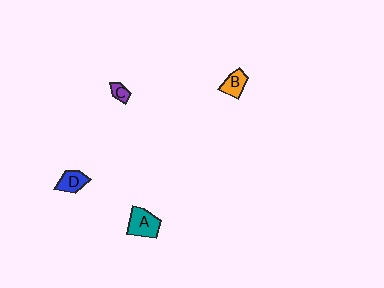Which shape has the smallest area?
Shape C (purple).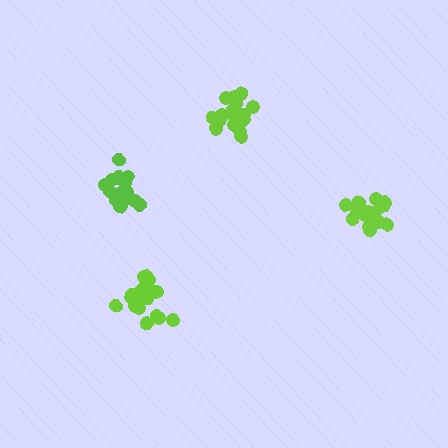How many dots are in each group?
Group 1: 16 dots, Group 2: 21 dots, Group 3: 18 dots, Group 4: 20 dots (75 total).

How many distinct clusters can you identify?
There are 4 distinct clusters.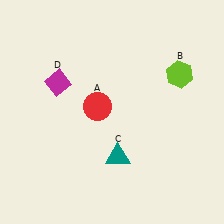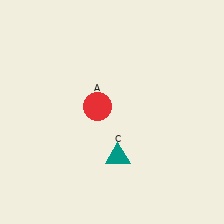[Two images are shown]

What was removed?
The lime hexagon (B), the magenta diamond (D) were removed in Image 2.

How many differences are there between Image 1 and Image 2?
There are 2 differences between the two images.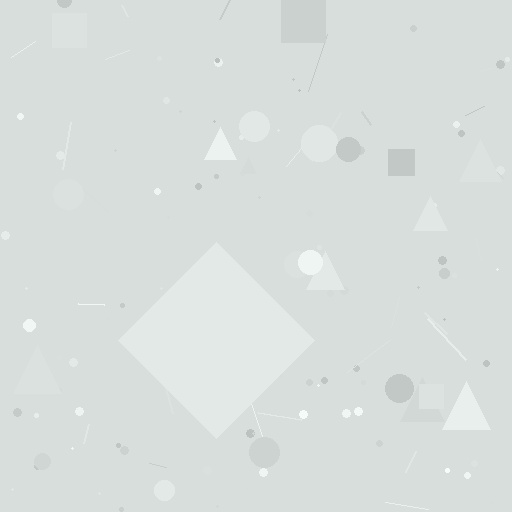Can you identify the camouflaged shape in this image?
The camouflaged shape is a diamond.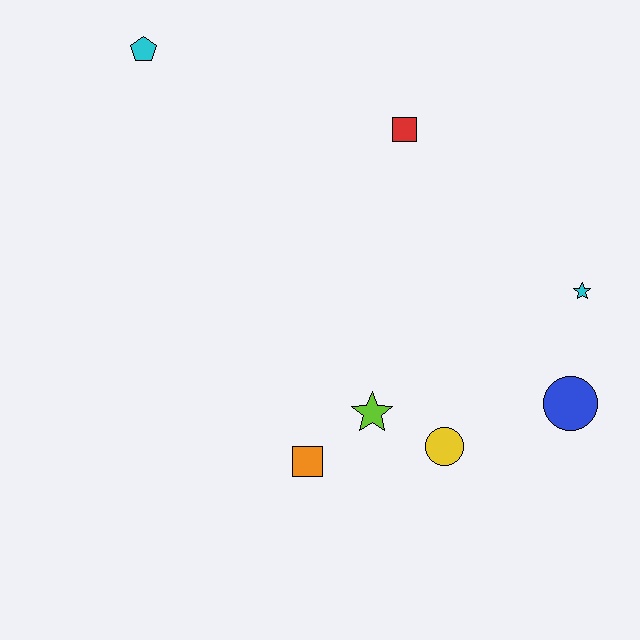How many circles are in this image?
There are 2 circles.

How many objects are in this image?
There are 7 objects.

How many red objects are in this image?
There is 1 red object.